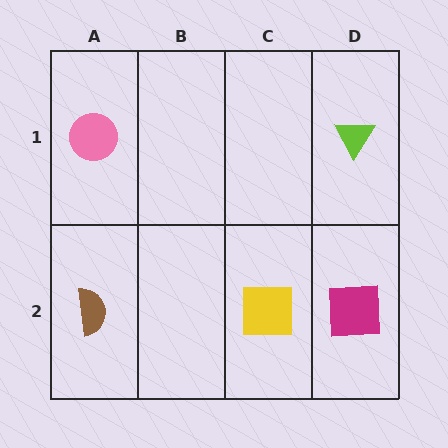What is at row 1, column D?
A lime triangle.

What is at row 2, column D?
A magenta square.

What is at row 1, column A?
A pink circle.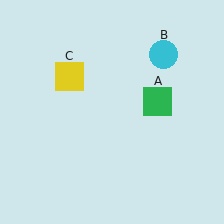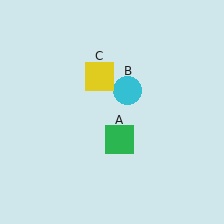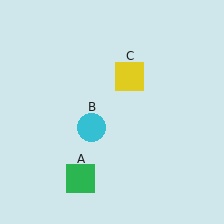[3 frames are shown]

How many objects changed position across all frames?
3 objects changed position: green square (object A), cyan circle (object B), yellow square (object C).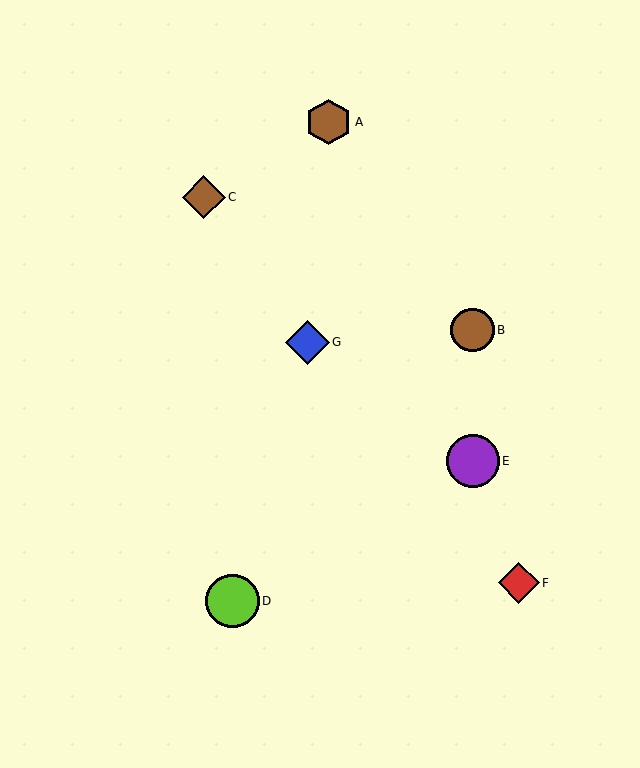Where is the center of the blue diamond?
The center of the blue diamond is at (308, 342).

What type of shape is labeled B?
Shape B is a brown circle.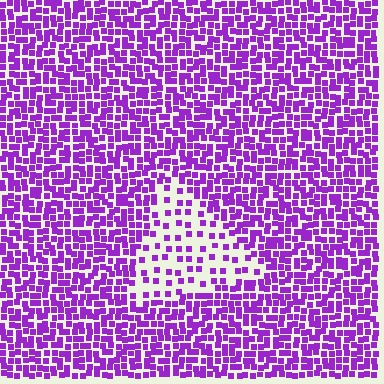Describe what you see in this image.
The image contains small purple elements arranged at two different densities. A triangle-shaped region is visible where the elements are less densely packed than the surrounding area.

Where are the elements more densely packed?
The elements are more densely packed outside the triangle boundary.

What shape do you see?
I see a triangle.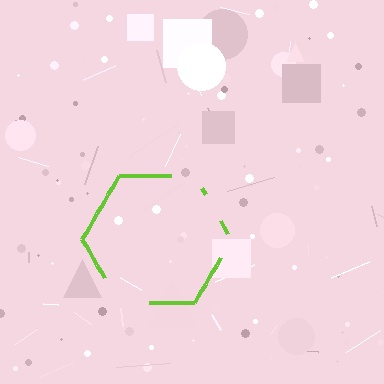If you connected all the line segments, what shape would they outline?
They would outline a hexagon.